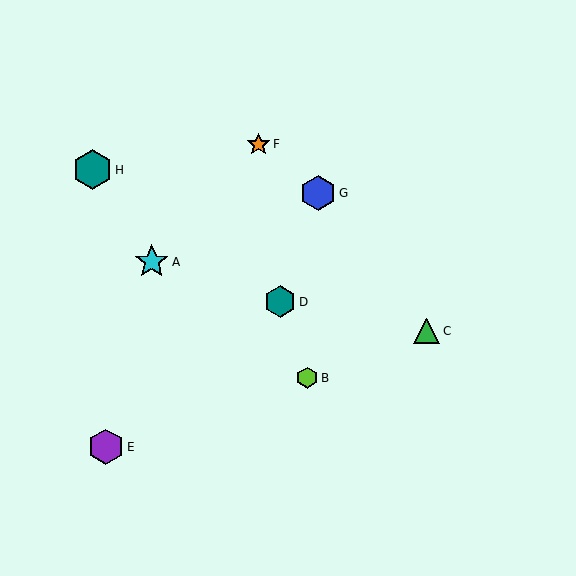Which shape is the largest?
The teal hexagon (labeled H) is the largest.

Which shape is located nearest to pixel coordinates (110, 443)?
The purple hexagon (labeled E) at (106, 447) is nearest to that location.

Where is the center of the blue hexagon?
The center of the blue hexagon is at (318, 193).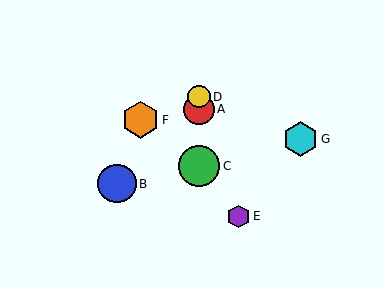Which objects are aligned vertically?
Objects A, C, D are aligned vertically.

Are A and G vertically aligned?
No, A is at x≈199 and G is at x≈301.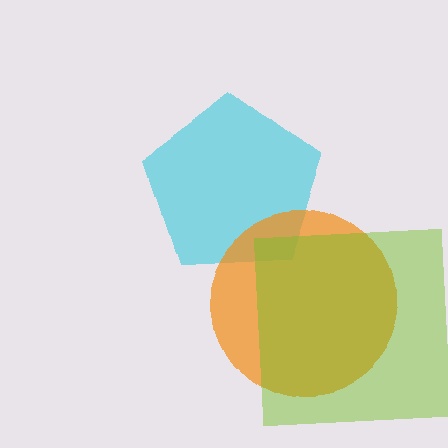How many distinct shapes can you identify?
There are 3 distinct shapes: a cyan pentagon, an orange circle, a lime square.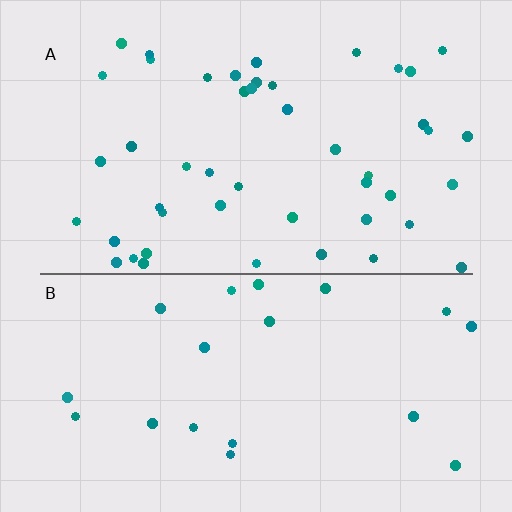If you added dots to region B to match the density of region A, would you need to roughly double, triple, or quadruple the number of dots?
Approximately double.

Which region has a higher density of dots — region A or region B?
A (the top).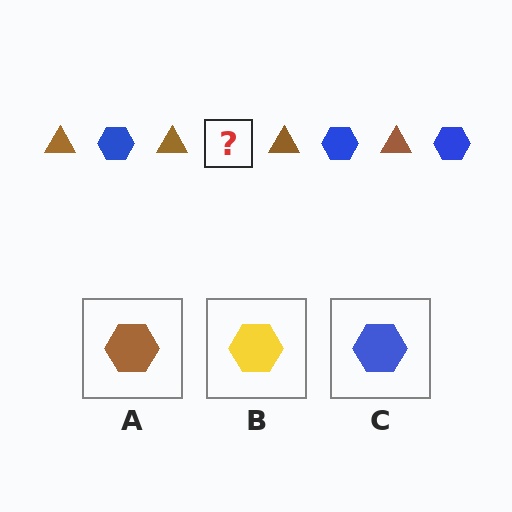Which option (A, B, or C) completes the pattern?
C.